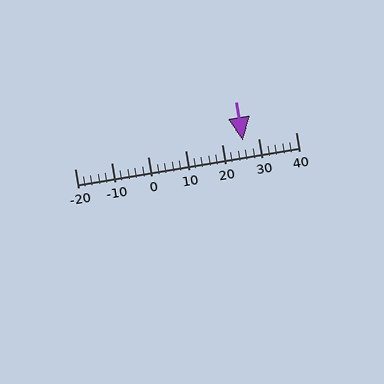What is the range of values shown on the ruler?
The ruler shows values from -20 to 40.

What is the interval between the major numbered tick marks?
The major tick marks are spaced 10 units apart.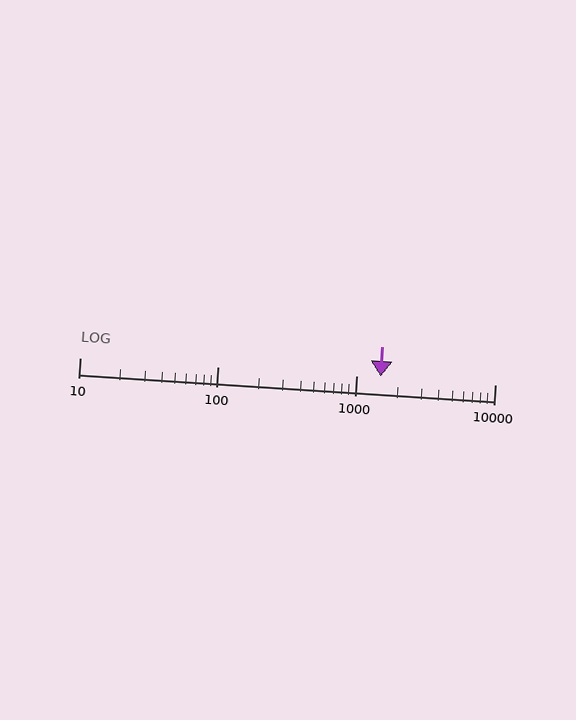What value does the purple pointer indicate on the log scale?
The pointer indicates approximately 1500.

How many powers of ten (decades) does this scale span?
The scale spans 3 decades, from 10 to 10000.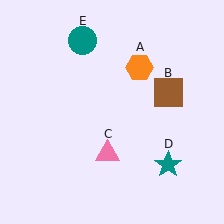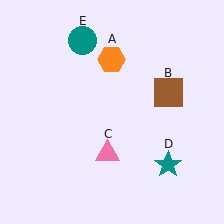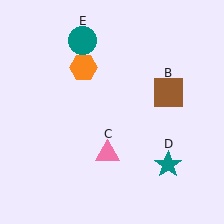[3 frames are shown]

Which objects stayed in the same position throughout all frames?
Brown square (object B) and pink triangle (object C) and teal star (object D) and teal circle (object E) remained stationary.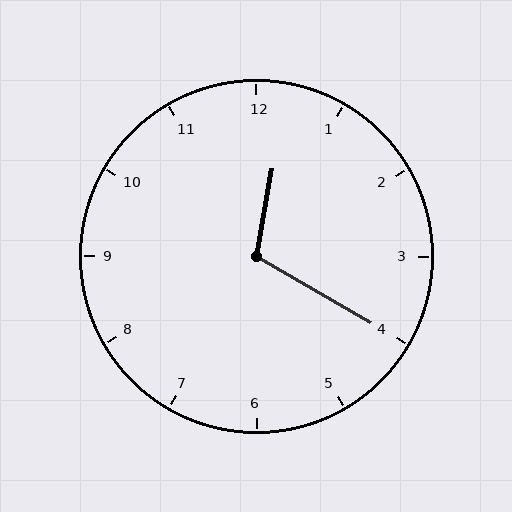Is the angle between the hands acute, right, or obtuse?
It is obtuse.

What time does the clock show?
12:20.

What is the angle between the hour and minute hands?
Approximately 110 degrees.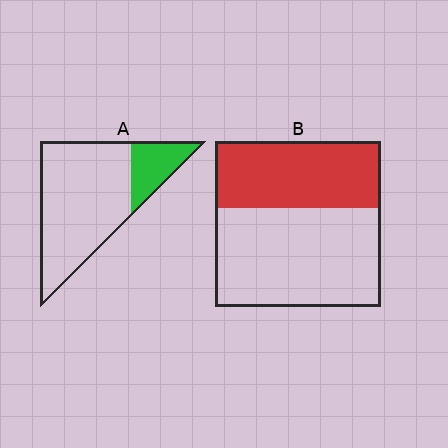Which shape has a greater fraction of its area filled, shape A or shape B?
Shape B.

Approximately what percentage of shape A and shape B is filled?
A is approximately 20% and B is approximately 40%.